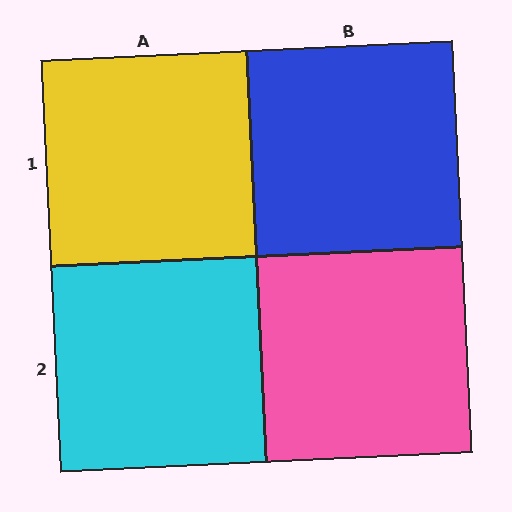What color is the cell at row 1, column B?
Blue.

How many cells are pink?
1 cell is pink.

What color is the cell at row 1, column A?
Yellow.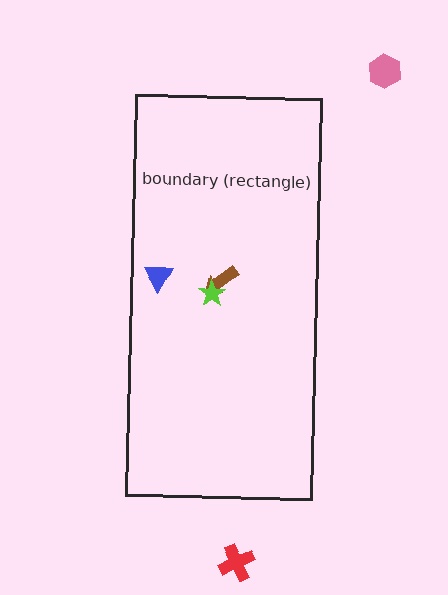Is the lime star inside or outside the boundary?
Inside.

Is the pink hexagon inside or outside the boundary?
Outside.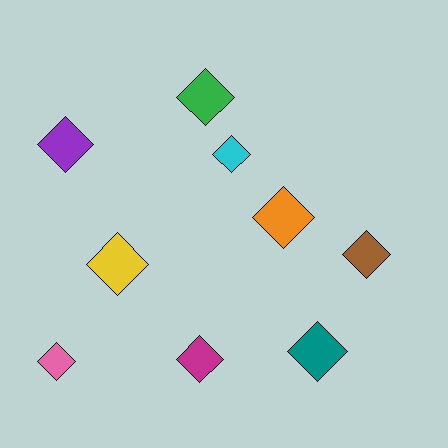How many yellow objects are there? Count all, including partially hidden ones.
There is 1 yellow object.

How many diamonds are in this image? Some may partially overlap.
There are 9 diamonds.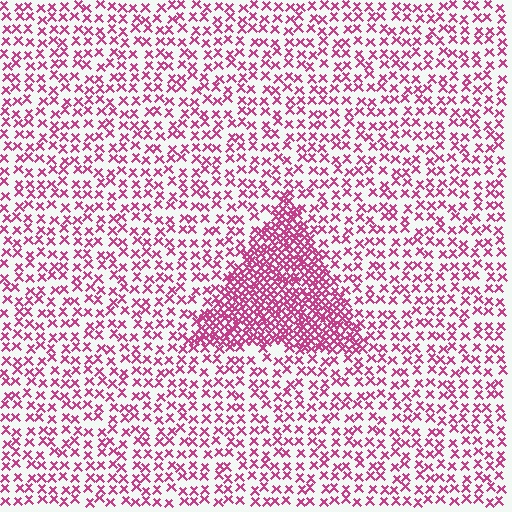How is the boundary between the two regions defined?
The boundary is defined by a change in element density (approximately 2.6x ratio). All elements are the same color, size, and shape.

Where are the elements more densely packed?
The elements are more densely packed inside the triangle boundary.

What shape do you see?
I see a triangle.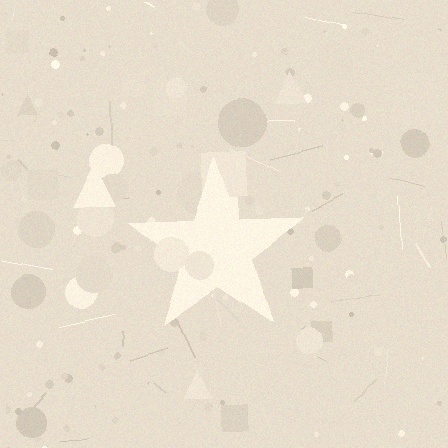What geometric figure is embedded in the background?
A star is embedded in the background.